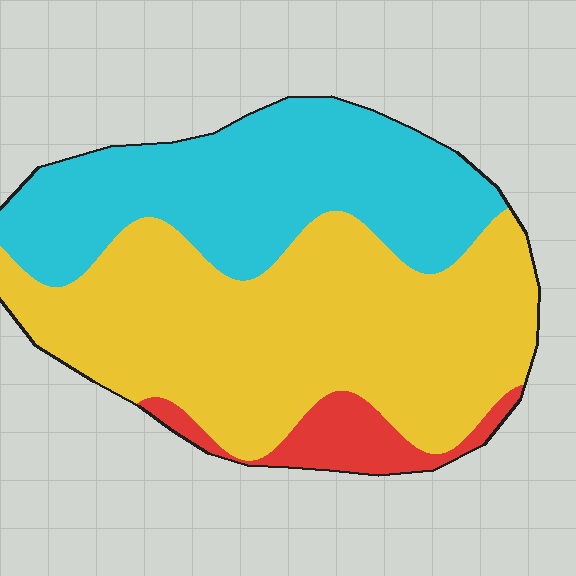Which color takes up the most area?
Yellow, at roughly 55%.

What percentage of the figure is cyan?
Cyan takes up between a quarter and a half of the figure.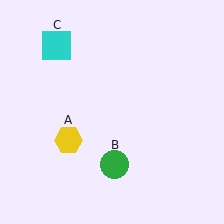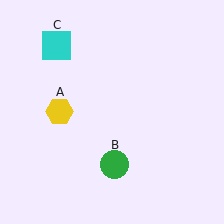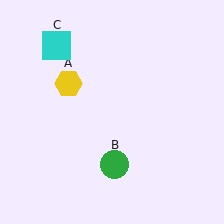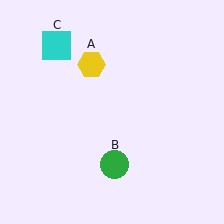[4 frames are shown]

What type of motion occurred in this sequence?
The yellow hexagon (object A) rotated clockwise around the center of the scene.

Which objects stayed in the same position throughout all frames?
Green circle (object B) and cyan square (object C) remained stationary.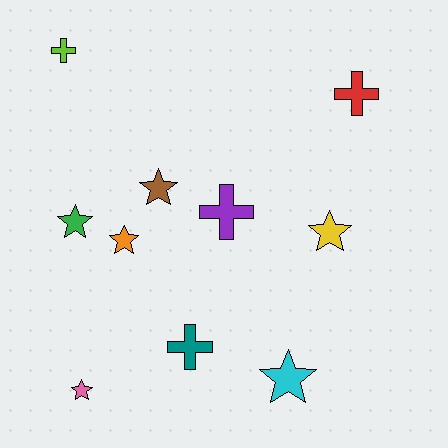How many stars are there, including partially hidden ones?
There are 6 stars.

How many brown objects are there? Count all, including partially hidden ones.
There is 1 brown object.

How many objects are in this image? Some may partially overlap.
There are 10 objects.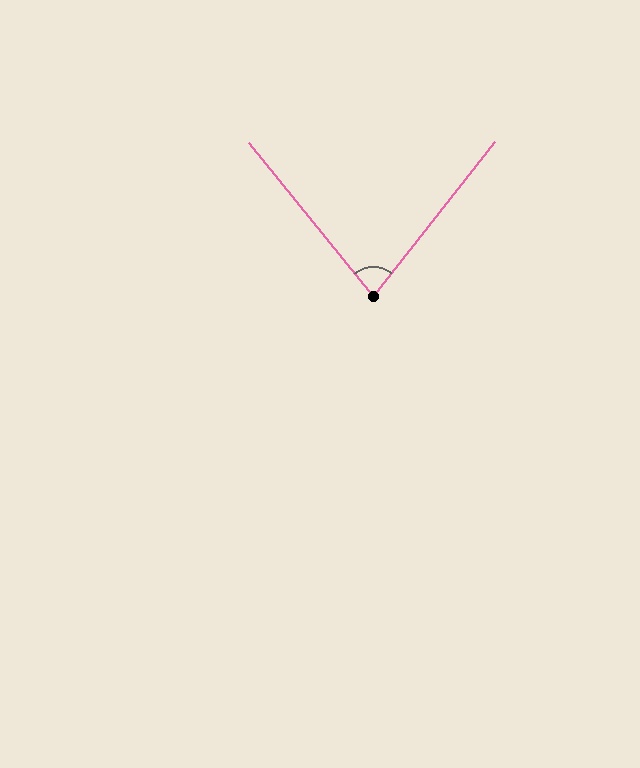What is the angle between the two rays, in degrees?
Approximately 77 degrees.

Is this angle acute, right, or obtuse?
It is acute.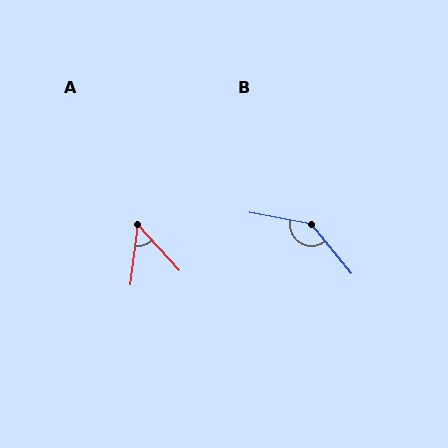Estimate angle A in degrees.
Approximately 49 degrees.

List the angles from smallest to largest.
A (49°), B (140°).